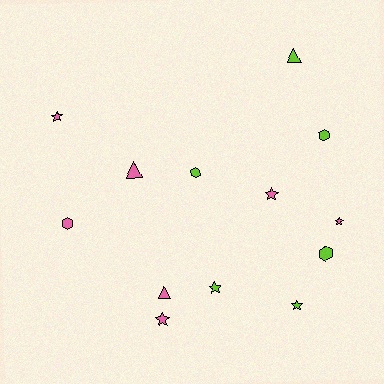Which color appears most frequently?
Pink, with 7 objects.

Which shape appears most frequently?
Star, with 6 objects.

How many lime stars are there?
There are 2 lime stars.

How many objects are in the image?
There are 13 objects.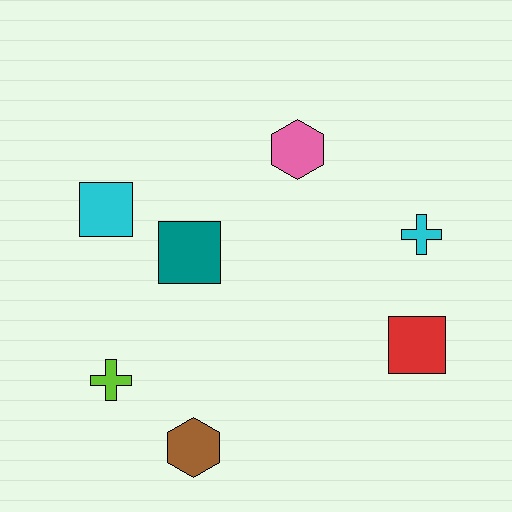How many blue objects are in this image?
There are no blue objects.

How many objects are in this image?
There are 7 objects.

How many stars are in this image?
There are no stars.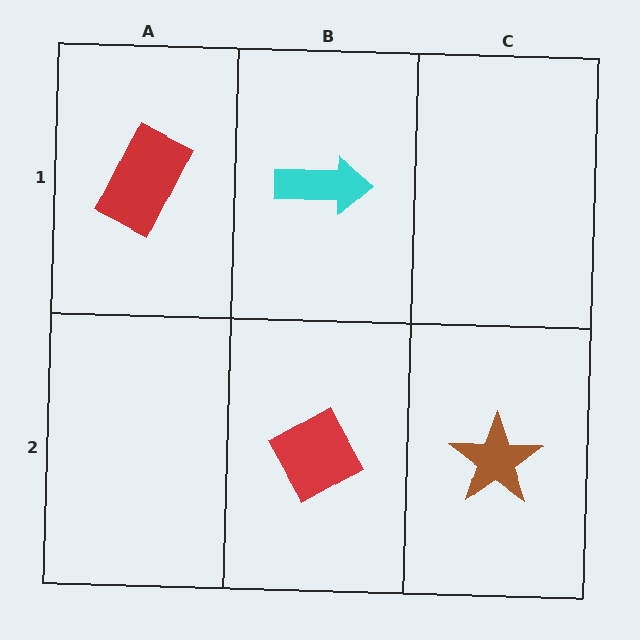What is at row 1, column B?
A cyan arrow.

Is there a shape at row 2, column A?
No, that cell is empty.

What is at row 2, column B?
A red diamond.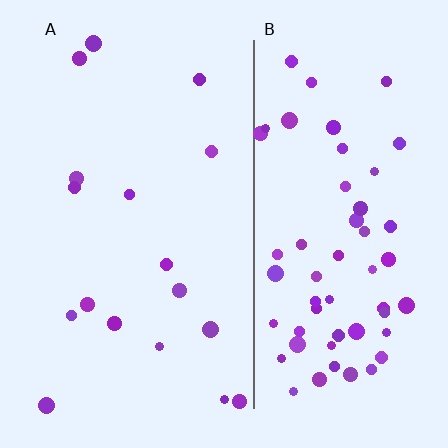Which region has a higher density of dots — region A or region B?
B (the right).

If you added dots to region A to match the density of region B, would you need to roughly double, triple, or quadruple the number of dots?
Approximately triple.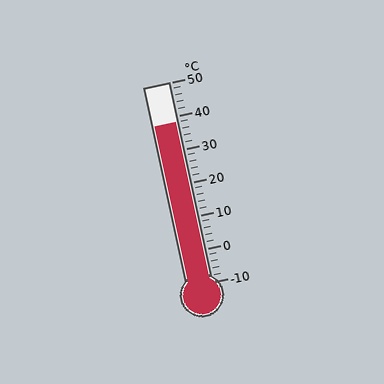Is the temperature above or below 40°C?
The temperature is below 40°C.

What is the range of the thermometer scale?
The thermometer scale ranges from -10°C to 50°C.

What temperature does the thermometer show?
The thermometer shows approximately 38°C.